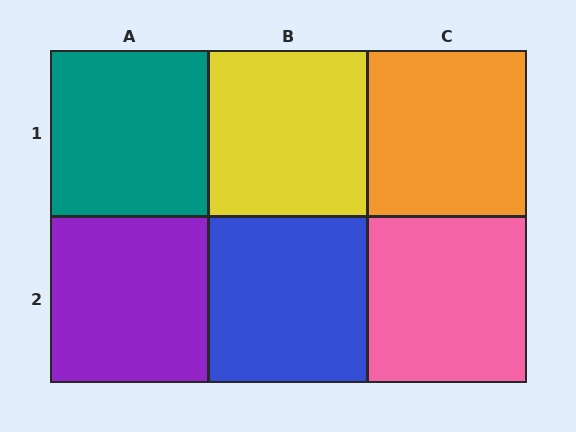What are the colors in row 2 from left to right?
Purple, blue, pink.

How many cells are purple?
1 cell is purple.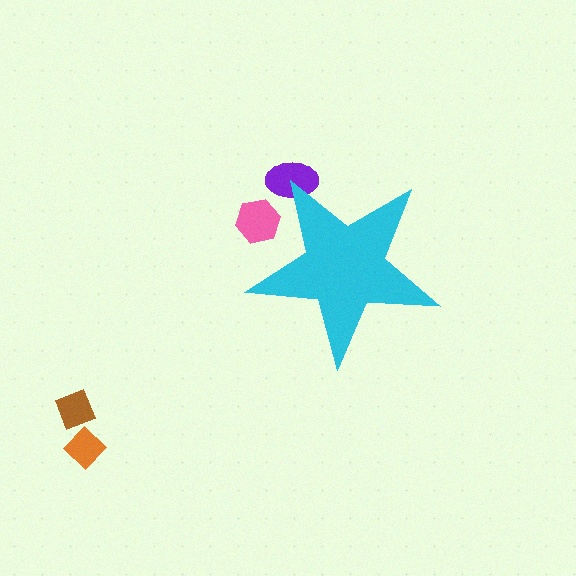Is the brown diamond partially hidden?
No, the brown diamond is fully visible.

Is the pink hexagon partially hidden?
Yes, the pink hexagon is partially hidden behind the cyan star.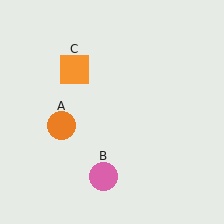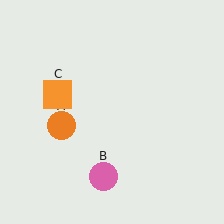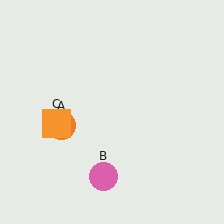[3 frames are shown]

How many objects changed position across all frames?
1 object changed position: orange square (object C).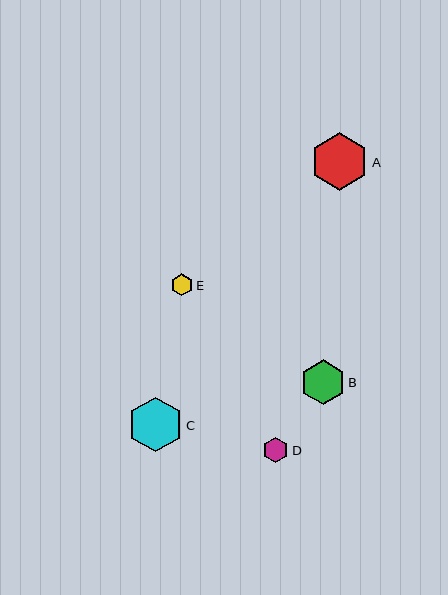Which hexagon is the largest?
Hexagon A is the largest with a size of approximately 58 pixels.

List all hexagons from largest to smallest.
From largest to smallest: A, C, B, D, E.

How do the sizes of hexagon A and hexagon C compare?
Hexagon A and hexagon C are approximately the same size.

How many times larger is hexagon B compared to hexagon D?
Hexagon B is approximately 1.7 times the size of hexagon D.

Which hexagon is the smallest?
Hexagon E is the smallest with a size of approximately 22 pixels.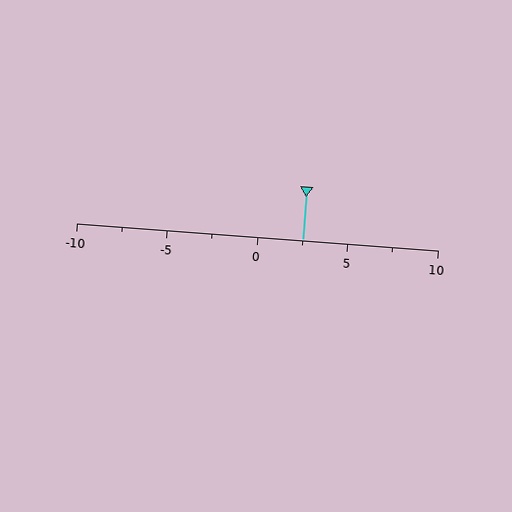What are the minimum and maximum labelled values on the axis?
The axis runs from -10 to 10.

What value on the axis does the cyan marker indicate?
The marker indicates approximately 2.5.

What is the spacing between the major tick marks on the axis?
The major ticks are spaced 5 apart.